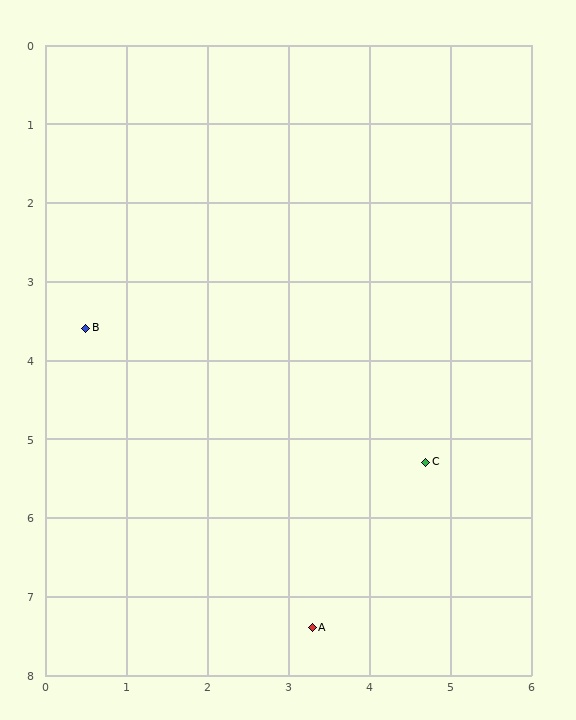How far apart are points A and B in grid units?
Points A and B are about 4.7 grid units apart.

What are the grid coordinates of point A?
Point A is at approximately (3.3, 7.4).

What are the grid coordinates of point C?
Point C is at approximately (4.7, 5.3).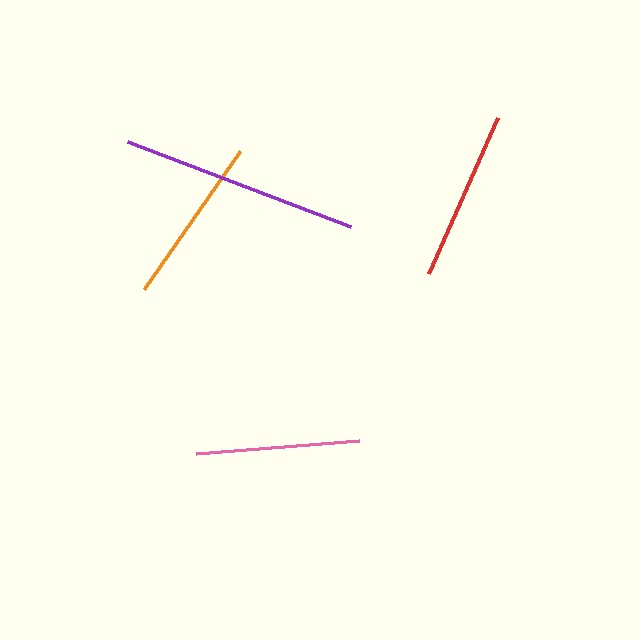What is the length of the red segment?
The red segment is approximately 171 pixels long.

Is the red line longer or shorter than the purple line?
The purple line is longer than the red line.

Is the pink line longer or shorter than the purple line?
The purple line is longer than the pink line.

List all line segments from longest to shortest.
From longest to shortest: purple, red, orange, pink.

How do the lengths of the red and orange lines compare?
The red and orange lines are approximately the same length.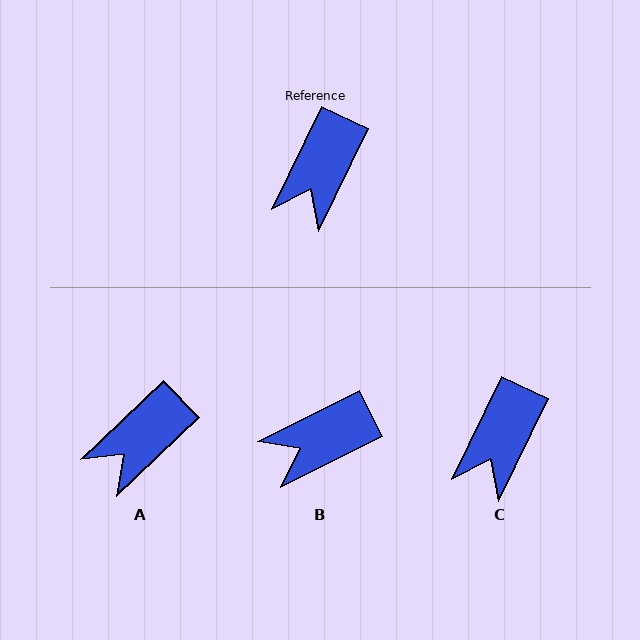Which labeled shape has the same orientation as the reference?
C.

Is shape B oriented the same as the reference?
No, it is off by about 38 degrees.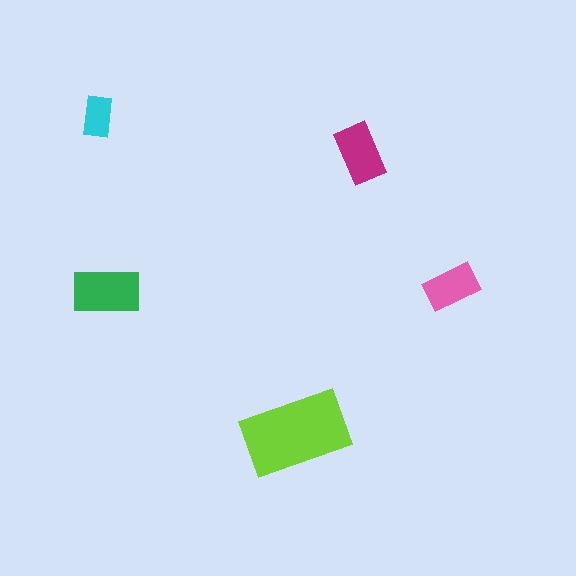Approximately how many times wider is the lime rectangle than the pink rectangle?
About 2 times wider.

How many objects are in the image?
There are 5 objects in the image.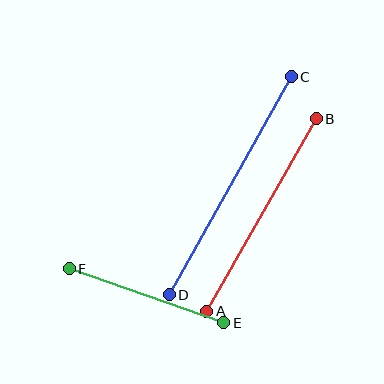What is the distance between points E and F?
The distance is approximately 164 pixels.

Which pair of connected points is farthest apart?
Points C and D are farthest apart.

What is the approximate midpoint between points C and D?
The midpoint is at approximately (230, 186) pixels.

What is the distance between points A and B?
The distance is approximately 222 pixels.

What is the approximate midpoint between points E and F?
The midpoint is at approximately (147, 296) pixels.